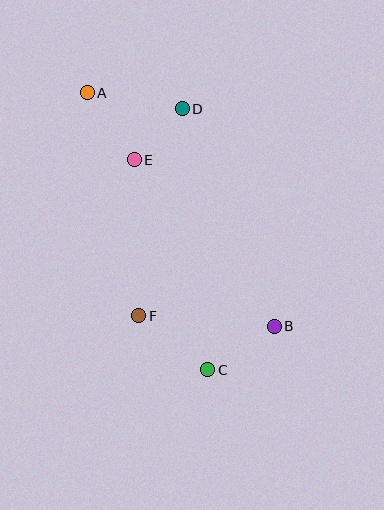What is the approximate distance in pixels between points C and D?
The distance between C and D is approximately 262 pixels.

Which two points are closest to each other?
Points D and E are closest to each other.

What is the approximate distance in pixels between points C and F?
The distance between C and F is approximately 88 pixels.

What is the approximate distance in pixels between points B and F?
The distance between B and F is approximately 136 pixels.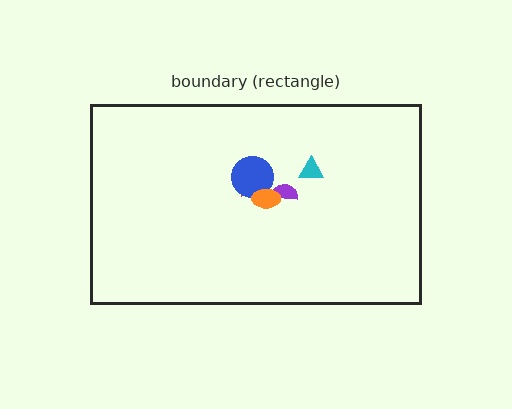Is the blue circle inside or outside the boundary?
Inside.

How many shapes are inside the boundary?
5 inside, 0 outside.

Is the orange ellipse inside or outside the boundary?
Inside.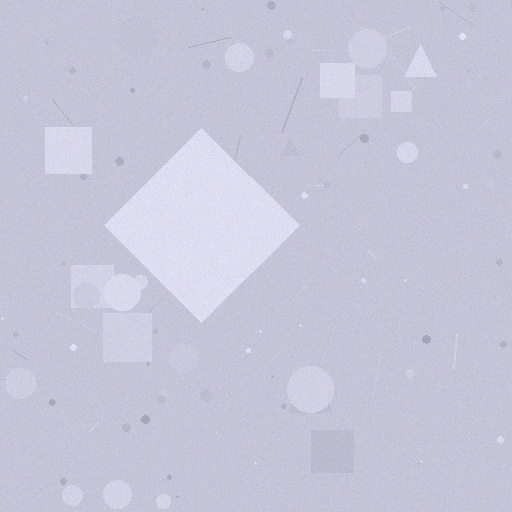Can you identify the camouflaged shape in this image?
The camouflaged shape is a diamond.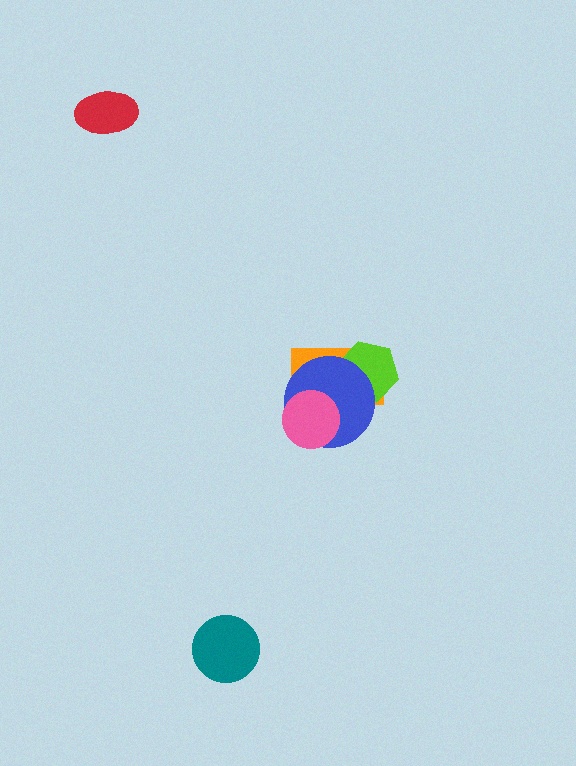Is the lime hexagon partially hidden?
Yes, it is partially covered by another shape.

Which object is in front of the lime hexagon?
The blue circle is in front of the lime hexagon.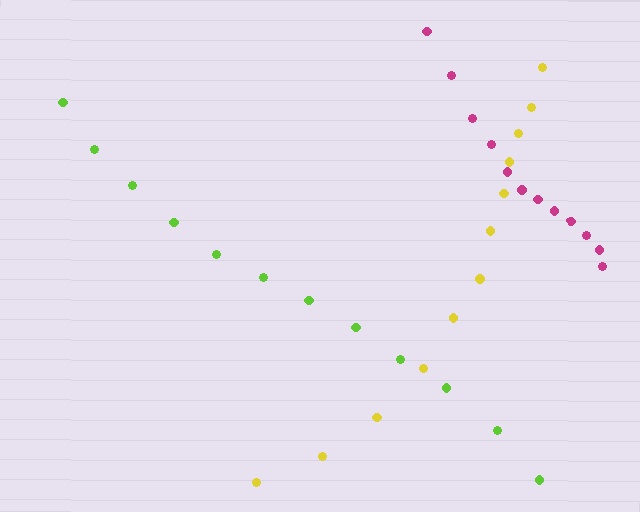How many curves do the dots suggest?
There are 3 distinct paths.